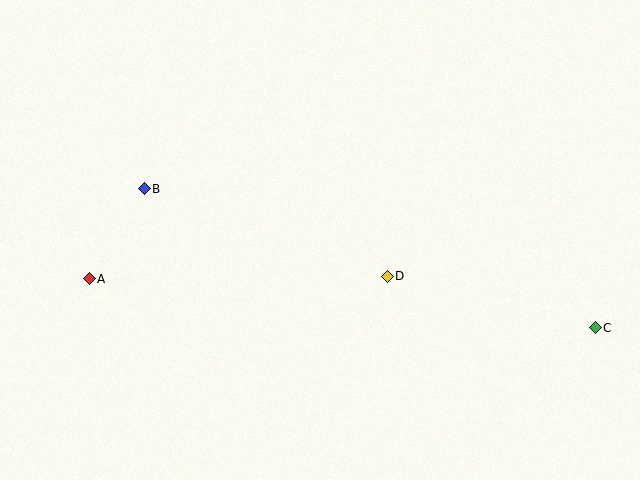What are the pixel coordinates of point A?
Point A is at (90, 279).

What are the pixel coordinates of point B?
Point B is at (144, 189).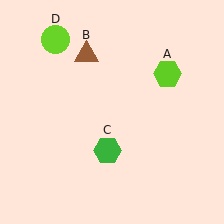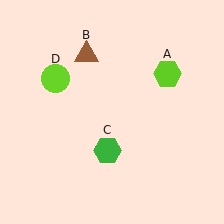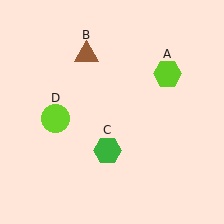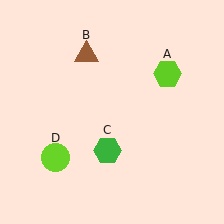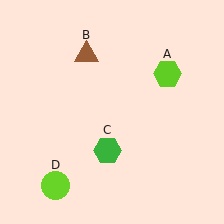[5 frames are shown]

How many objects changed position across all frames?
1 object changed position: lime circle (object D).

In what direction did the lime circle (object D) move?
The lime circle (object D) moved down.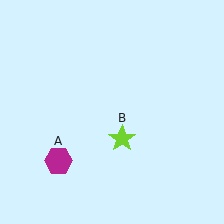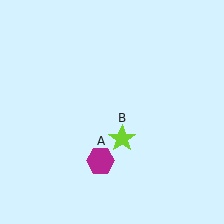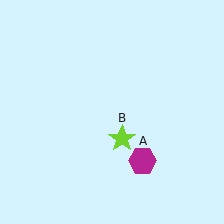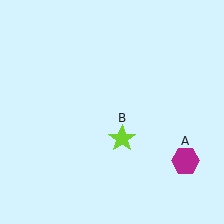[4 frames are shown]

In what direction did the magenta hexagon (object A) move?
The magenta hexagon (object A) moved right.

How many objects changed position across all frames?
1 object changed position: magenta hexagon (object A).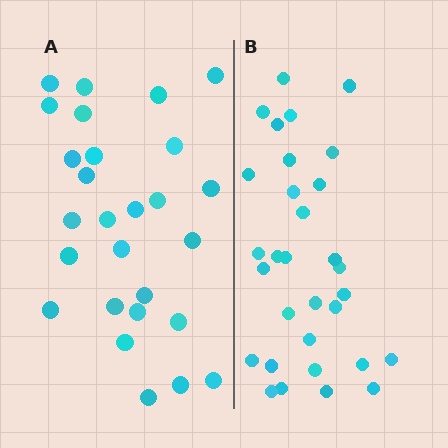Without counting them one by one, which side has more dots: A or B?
Region B (the right region) has more dots.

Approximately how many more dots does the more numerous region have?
Region B has about 4 more dots than region A.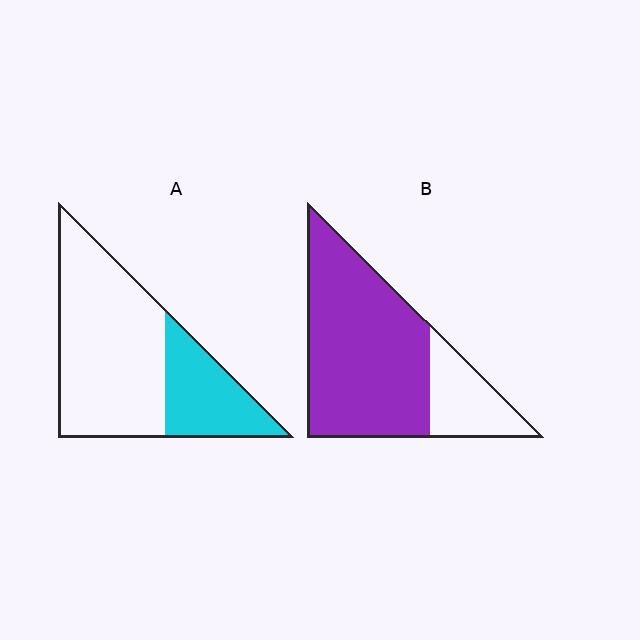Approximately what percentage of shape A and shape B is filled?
A is approximately 30% and B is approximately 75%.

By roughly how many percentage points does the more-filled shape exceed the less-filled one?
By roughly 45 percentage points (B over A).